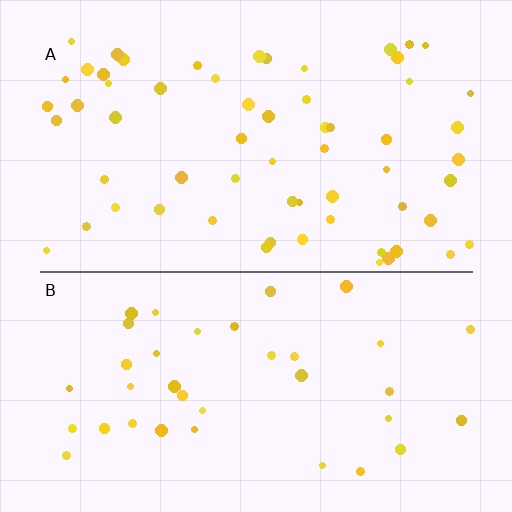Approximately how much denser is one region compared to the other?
Approximately 1.6× — region A over region B.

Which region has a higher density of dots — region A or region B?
A (the top).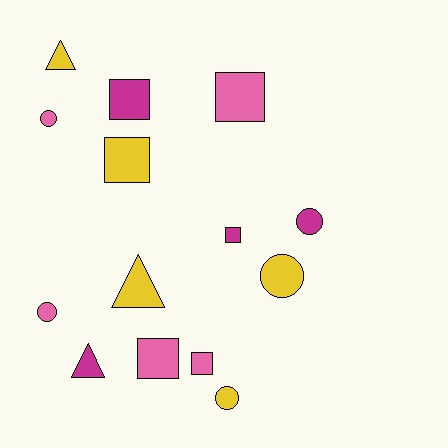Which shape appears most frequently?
Square, with 6 objects.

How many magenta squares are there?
There are 2 magenta squares.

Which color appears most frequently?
Yellow, with 5 objects.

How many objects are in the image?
There are 14 objects.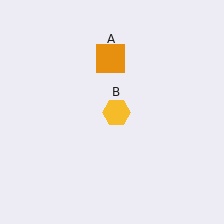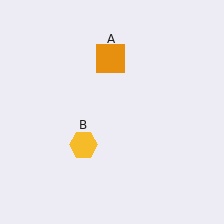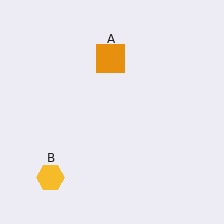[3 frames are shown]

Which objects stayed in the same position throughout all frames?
Orange square (object A) remained stationary.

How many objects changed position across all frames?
1 object changed position: yellow hexagon (object B).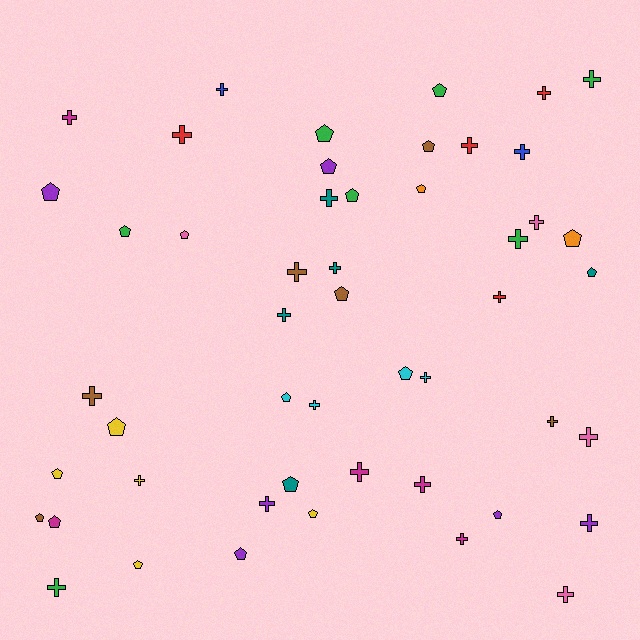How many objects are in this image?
There are 50 objects.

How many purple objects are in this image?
There are 6 purple objects.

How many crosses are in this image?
There are 27 crosses.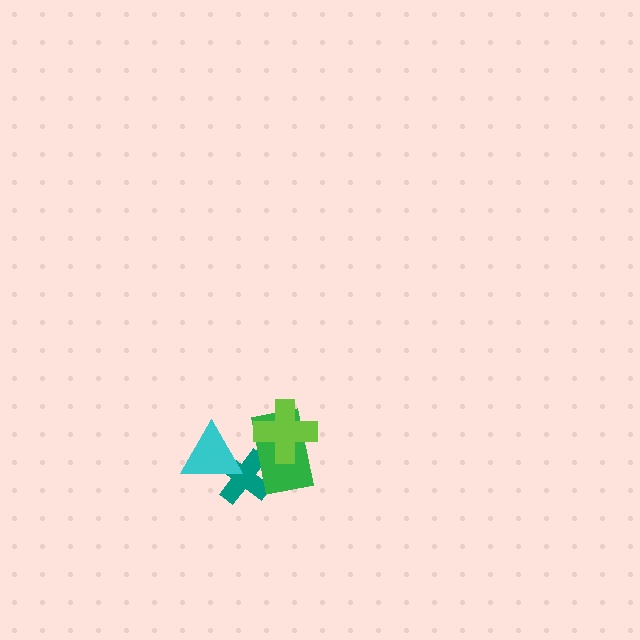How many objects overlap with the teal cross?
2 objects overlap with the teal cross.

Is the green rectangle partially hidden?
Yes, it is partially covered by another shape.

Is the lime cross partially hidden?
No, no other shape covers it.